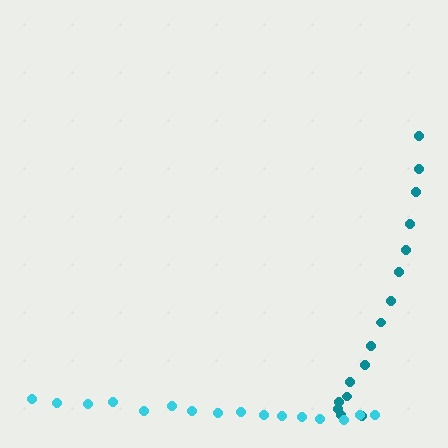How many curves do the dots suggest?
There are 2 distinct paths.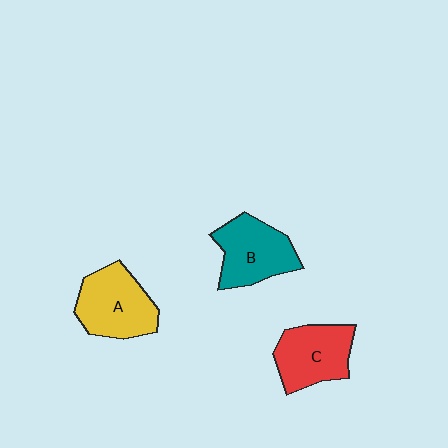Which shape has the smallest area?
Shape C (red).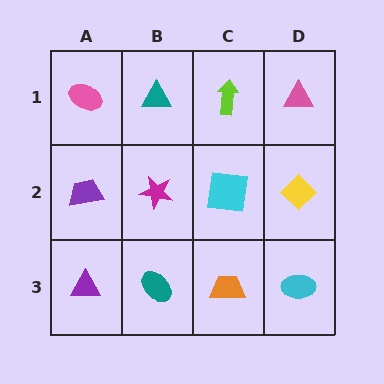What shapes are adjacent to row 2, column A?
A pink ellipse (row 1, column A), a purple triangle (row 3, column A), a magenta star (row 2, column B).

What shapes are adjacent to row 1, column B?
A magenta star (row 2, column B), a pink ellipse (row 1, column A), a lime arrow (row 1, column C).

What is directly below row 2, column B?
A teal ellipse.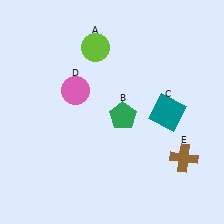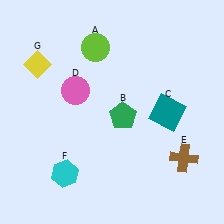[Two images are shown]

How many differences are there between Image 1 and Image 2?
There are 2 differences between the two images.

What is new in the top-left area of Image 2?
A yellow diamond (G) was added in the top-left area of Image 2.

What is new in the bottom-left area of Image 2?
A cyan hexagon (F) was added in the bottom-left area of Image 2.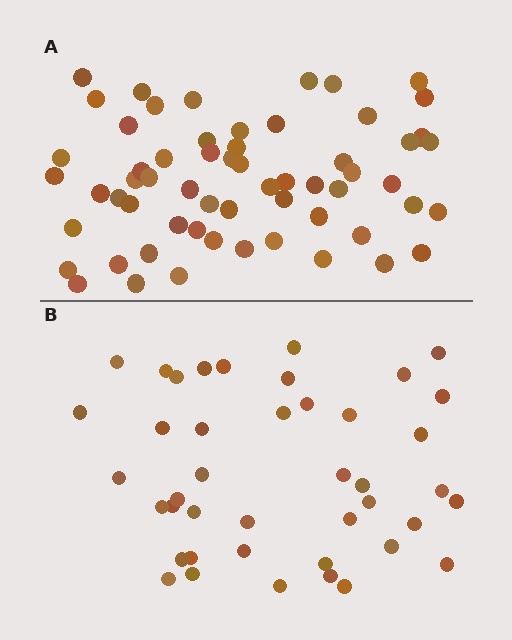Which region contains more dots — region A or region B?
Region A (the top region) has more dots.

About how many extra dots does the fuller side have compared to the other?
Region A has approximately 20 more dots than region B.